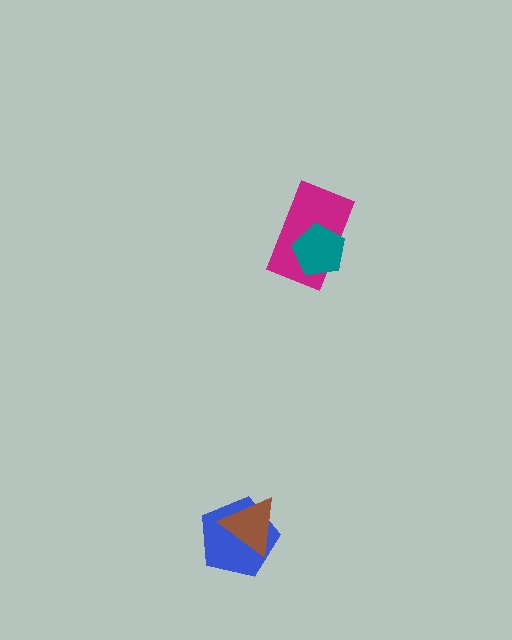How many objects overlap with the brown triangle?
1 object overlaps with the brown triangle.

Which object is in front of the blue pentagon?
The brown triangle is in front of the blue pentagon.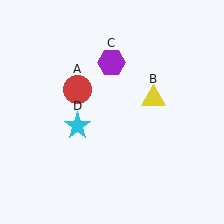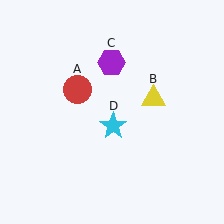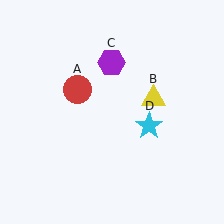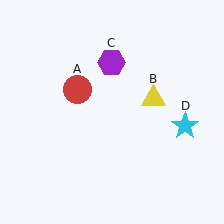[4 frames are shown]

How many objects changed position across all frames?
1 object changed position: cyan star (object D).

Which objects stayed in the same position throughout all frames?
Red circle (object A) and yellow triangle (object B) and purple hexagon (object C) remained stationary.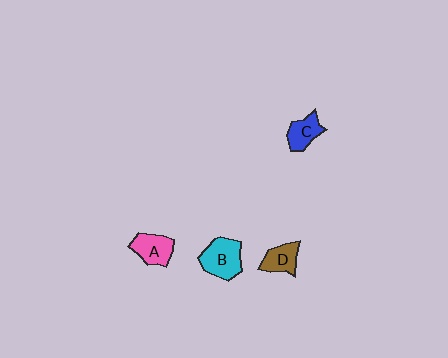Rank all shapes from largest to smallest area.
From largest to smallest: B (cyan), A (pink), C (blue), D (brown).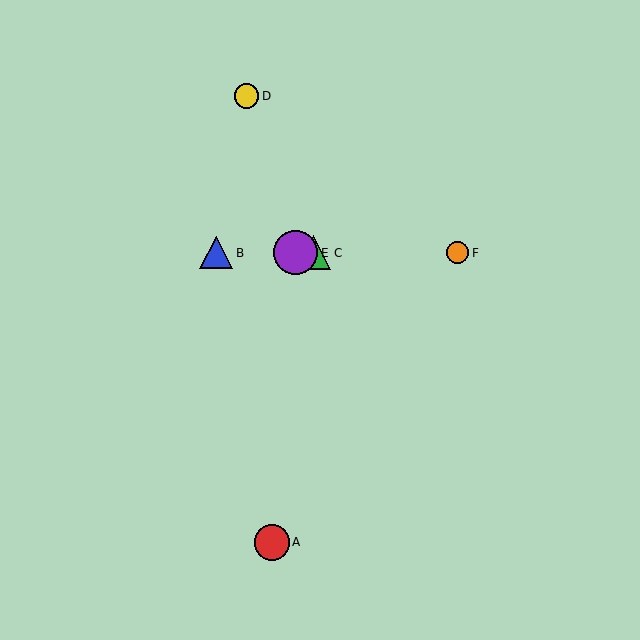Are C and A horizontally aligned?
No, C is at y≈253 and A is at y≈542.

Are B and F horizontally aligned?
Yes, both are at y≈253.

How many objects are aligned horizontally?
4 objects (B, C, E, F) are aligned horizontally.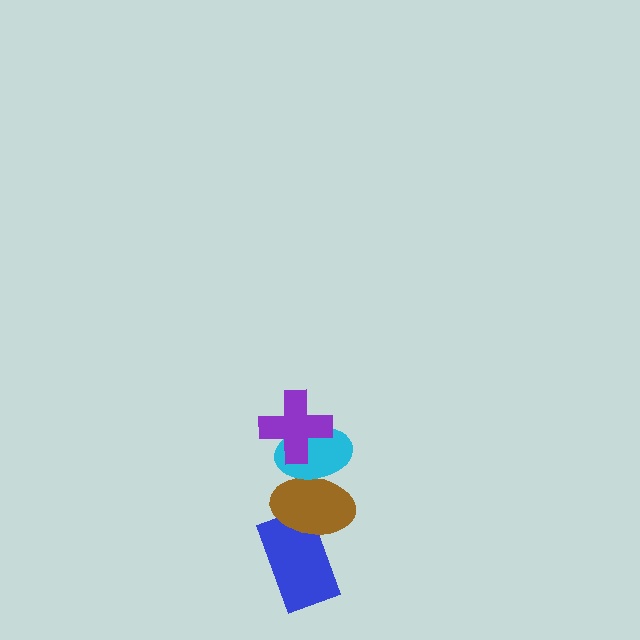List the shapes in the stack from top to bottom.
From top to bottom: the purple cross, the cyan ellipse, the brown ellipse, the blue rectangle.